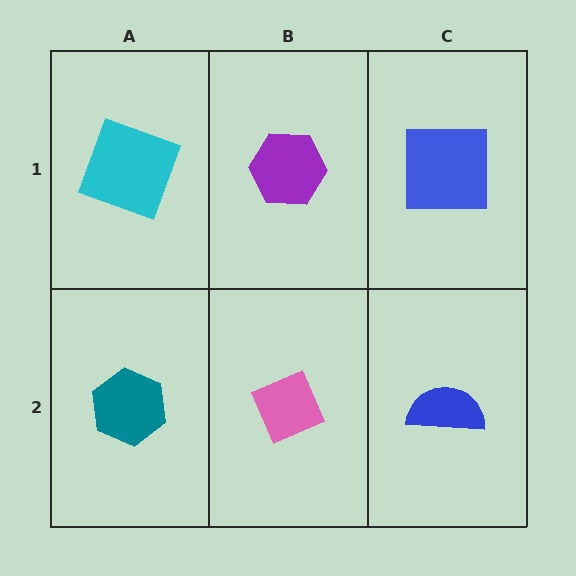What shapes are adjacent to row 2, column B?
A purple hexagon (row 1, column B), a teal hexagon (row 2, column A), a blue semicircle (row 2, column C).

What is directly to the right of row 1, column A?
A purple hexagon.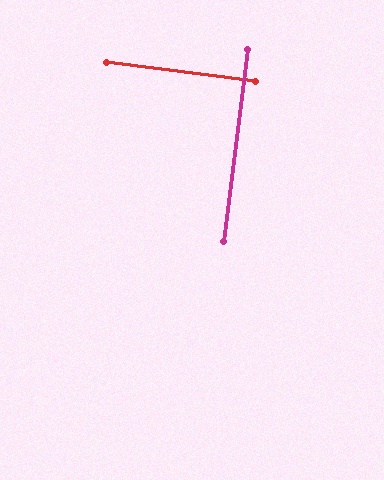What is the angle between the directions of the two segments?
Approximately 90 degrees.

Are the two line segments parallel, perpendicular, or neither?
Perpendicular — they meet at approximately 90°.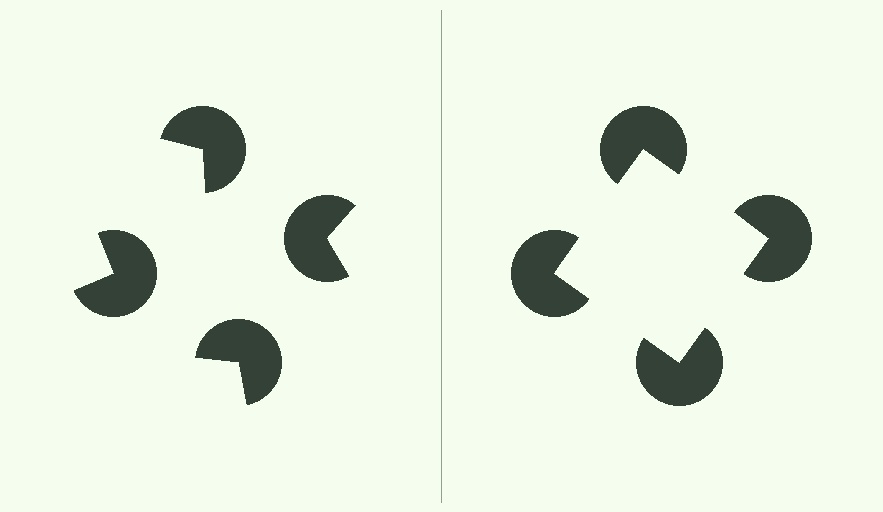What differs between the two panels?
The pac-man discs are positioned identically on both sides; only the wedge orientations differ. On the right they align to a square; on the left they are misaligned.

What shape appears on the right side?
An illusory square.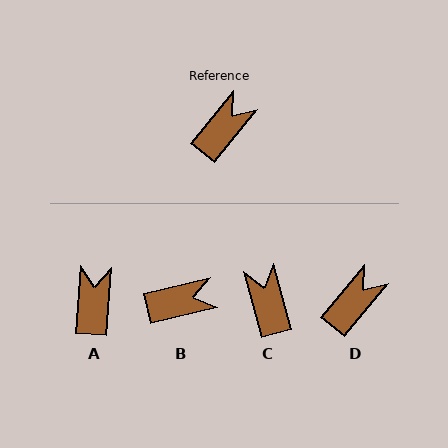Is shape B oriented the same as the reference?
No, it is off by about 37 degrees.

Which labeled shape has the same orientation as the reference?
D.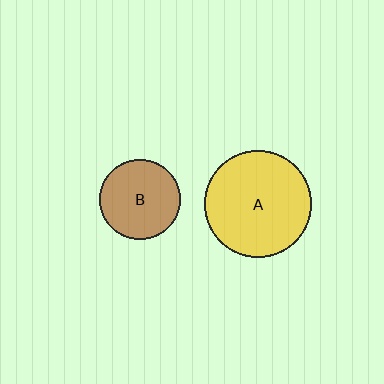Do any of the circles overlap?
No, none of the circles overlap.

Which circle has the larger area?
Circle A (yellow).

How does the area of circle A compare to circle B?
Approximately 1.7 times.